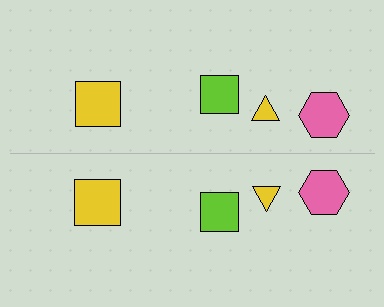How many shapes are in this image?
There are 8 shapes in this image.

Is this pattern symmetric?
Yes, this pattern has bilateral (reflection) symmetry.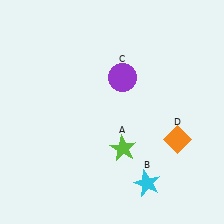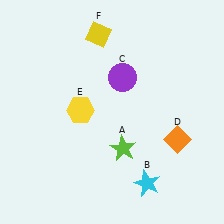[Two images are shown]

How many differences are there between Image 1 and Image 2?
There are 2 differences between the two images.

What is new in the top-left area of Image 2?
A yellow hexagon (E) was added in the top-left area of Image 2.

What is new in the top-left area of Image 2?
A yellow diamond (F) was added in the top-left area of Image 2.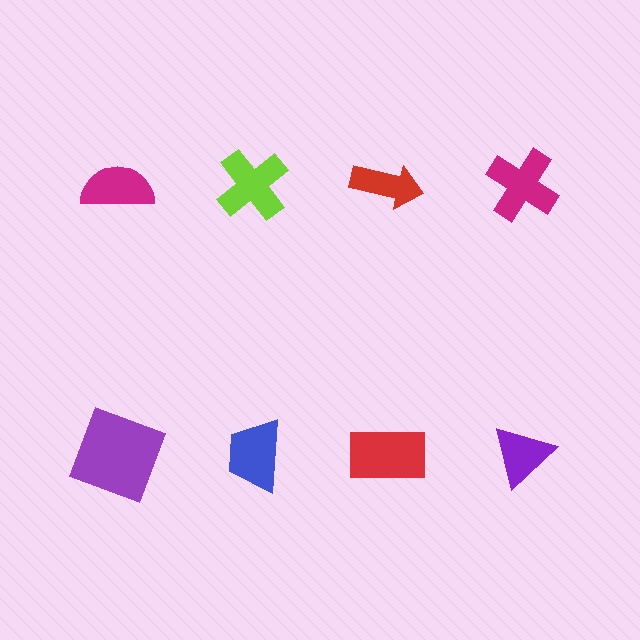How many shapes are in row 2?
4 shapes.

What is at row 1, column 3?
A red arrow.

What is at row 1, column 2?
A lime cross.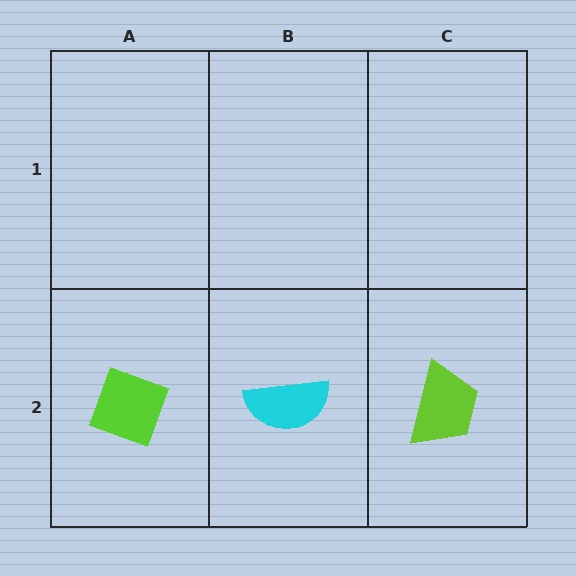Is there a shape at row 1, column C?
No, that cell is empty.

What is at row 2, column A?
A lime diamond.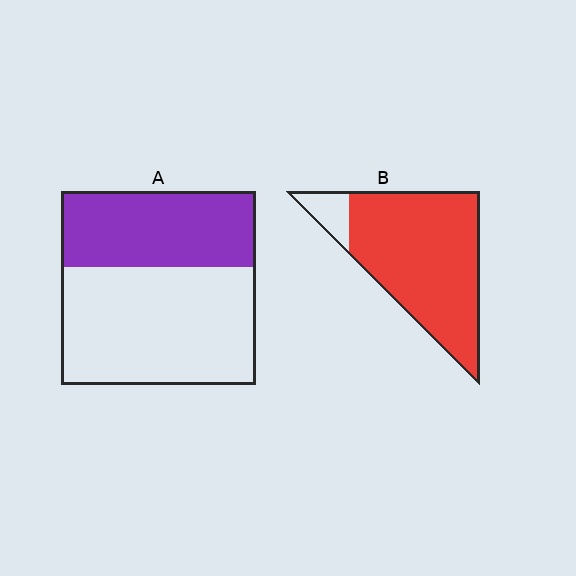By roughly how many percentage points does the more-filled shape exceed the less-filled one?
By roughly 50 percentage points (B over A).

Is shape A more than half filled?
No.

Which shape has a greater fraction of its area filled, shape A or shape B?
Shape B.